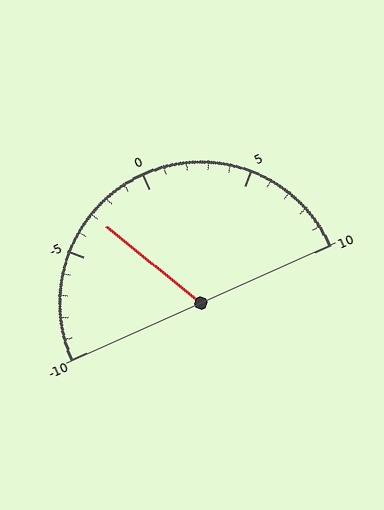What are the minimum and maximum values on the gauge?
The gauge ranges from -10 to 10.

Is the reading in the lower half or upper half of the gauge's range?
The reading is in the lower half of the range (-10 to 10).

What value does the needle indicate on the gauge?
The needle indicates approximately -3.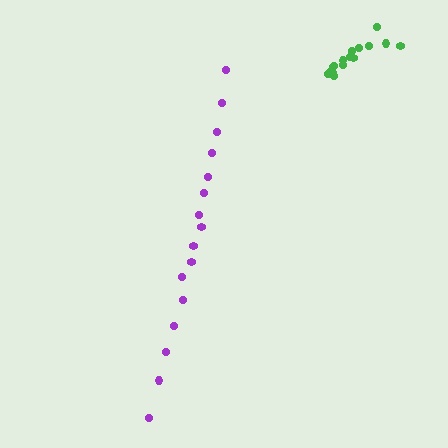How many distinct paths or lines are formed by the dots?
There are 2 distinct paths.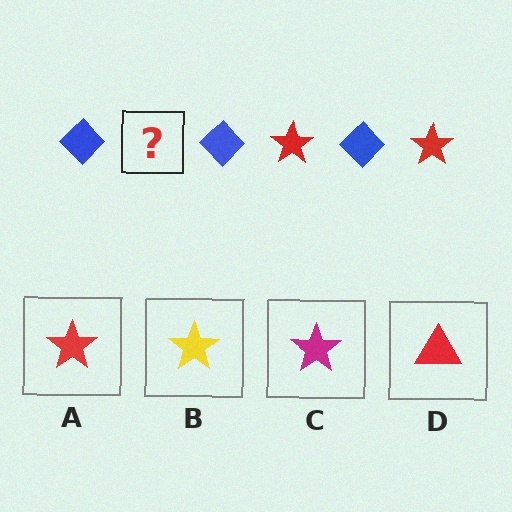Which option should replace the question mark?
Option A.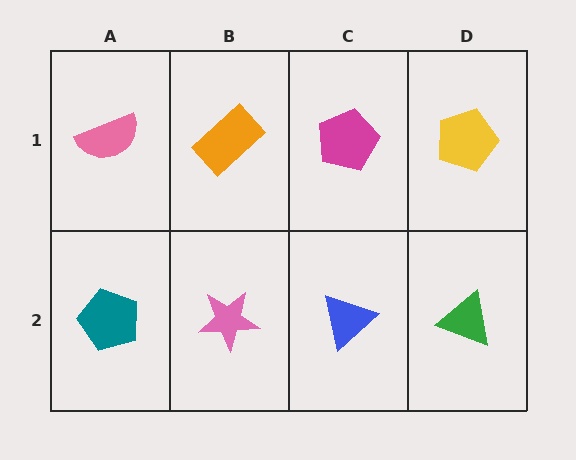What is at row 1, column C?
A magenta pentagon.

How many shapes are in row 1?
4 shapes.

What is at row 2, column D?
A green triangle.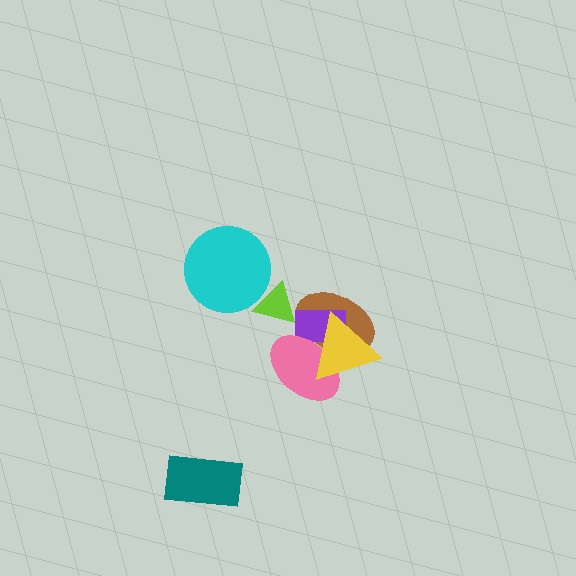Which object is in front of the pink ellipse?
The yellow triangle is in front of the pink ellipse.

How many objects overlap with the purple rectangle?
3 objects overlap with the purple rectangle.